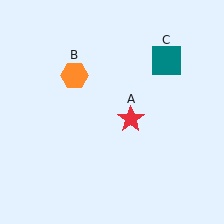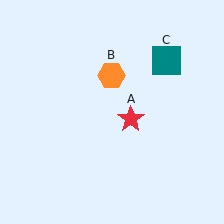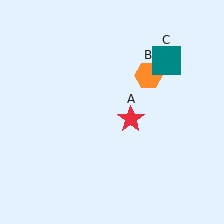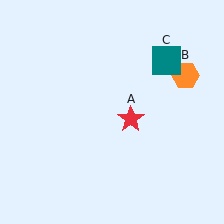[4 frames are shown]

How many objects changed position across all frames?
1 object changed position: orange hexagon (object B).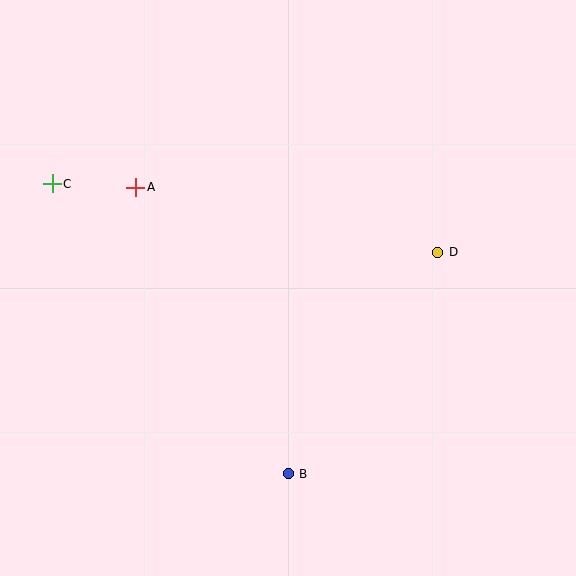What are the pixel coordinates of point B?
Point B is at (288, 474).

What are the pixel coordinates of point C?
Point C is at (52, 184).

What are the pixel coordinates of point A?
Point A is at (136, 187).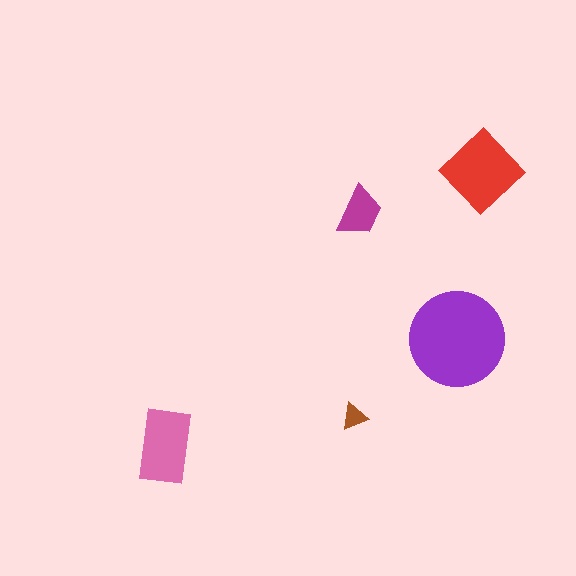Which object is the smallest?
The brown triangle.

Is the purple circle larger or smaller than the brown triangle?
Larger.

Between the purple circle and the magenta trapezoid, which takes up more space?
The purple circle.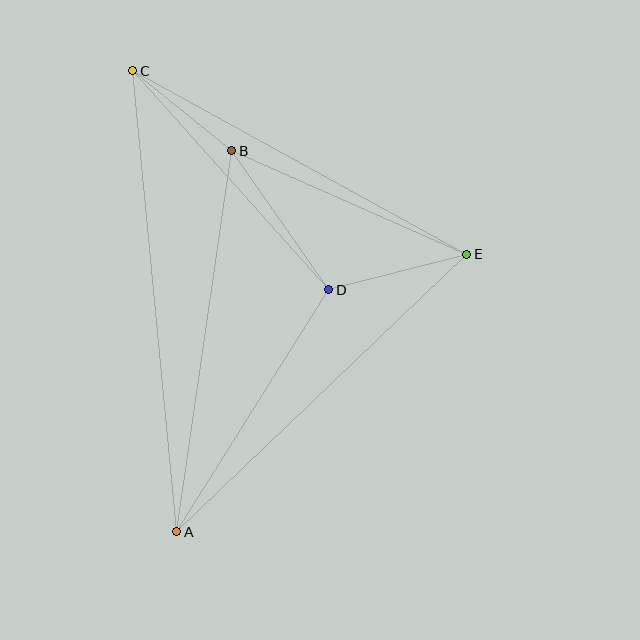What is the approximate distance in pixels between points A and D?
The distance between A and D is approximately 286 pixels.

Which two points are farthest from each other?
Points A and C are farthest from each other.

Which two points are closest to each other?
Points B and C are closest to each other.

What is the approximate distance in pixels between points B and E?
The distance between B and E is approximately 257 pixels.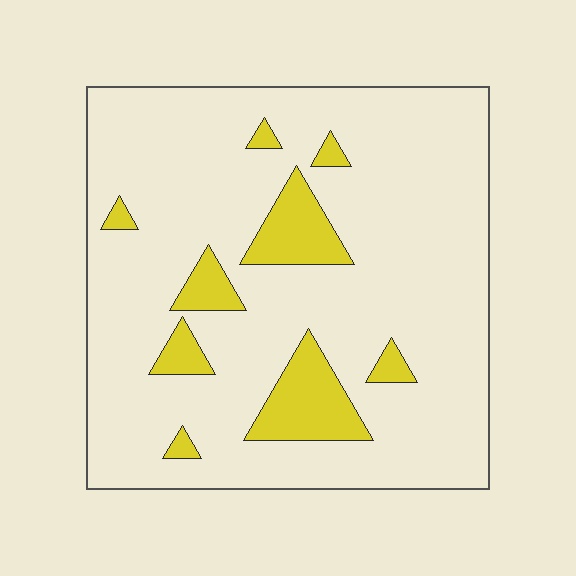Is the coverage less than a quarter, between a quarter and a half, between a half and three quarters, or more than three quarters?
Less than a quarter.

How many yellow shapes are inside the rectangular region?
9.